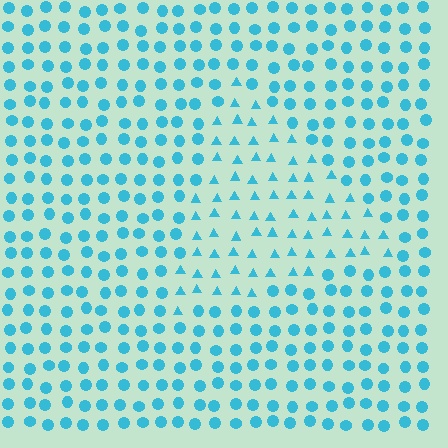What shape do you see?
I see a triangle.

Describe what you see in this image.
The image is filled with small cyan elements arranged in a uniform grid. A triangle-shaped region contains triangles, while the surrounding area contains circles. The boundary is defined purely by the change in element shape.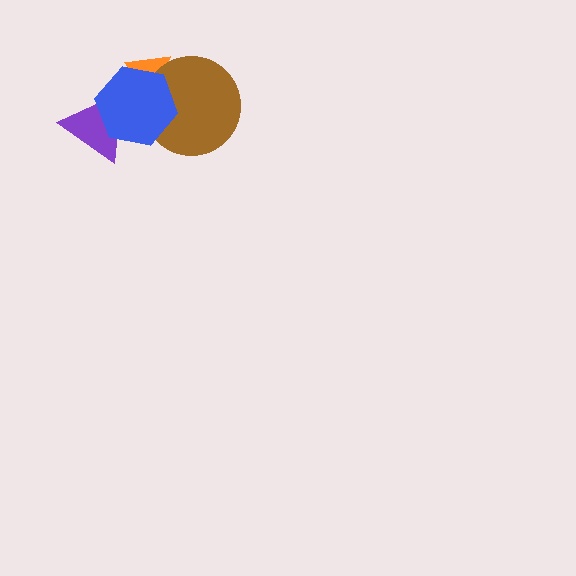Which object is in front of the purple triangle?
The blue hexagon is in front of the purple triangle.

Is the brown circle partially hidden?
Yes, it is partially covered by another shape.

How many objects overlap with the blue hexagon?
3 objects overlap with the blue hexagon.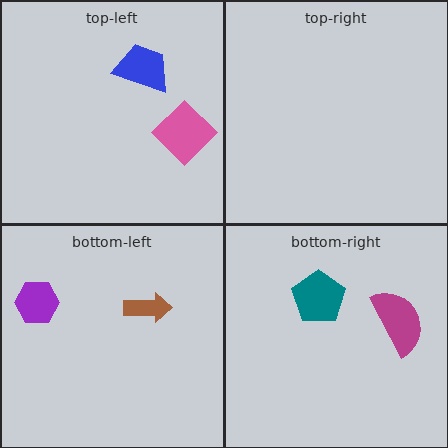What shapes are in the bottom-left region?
The brown arrow, the purple hexagon.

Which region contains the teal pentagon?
The bottom-right region.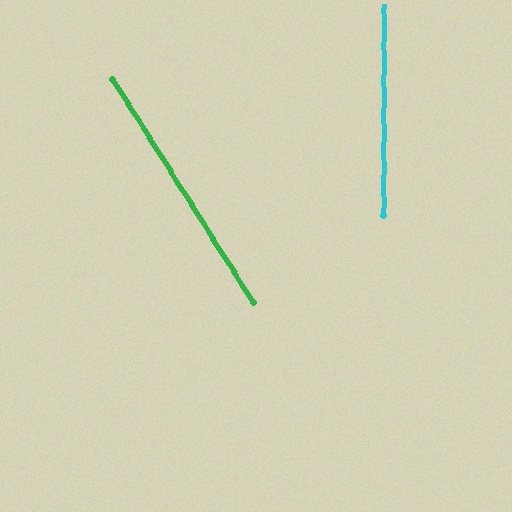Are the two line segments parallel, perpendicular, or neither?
Neither parallel nor perpendicular — they differ by about 32°.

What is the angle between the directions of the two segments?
Approximately 32 degrees.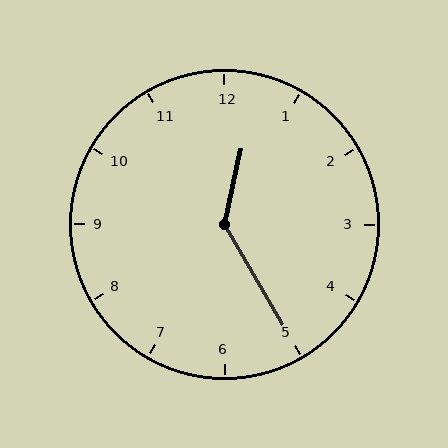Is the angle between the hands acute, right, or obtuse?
It is obtuse.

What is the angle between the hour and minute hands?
Approximately 138 degrees.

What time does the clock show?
12:25.